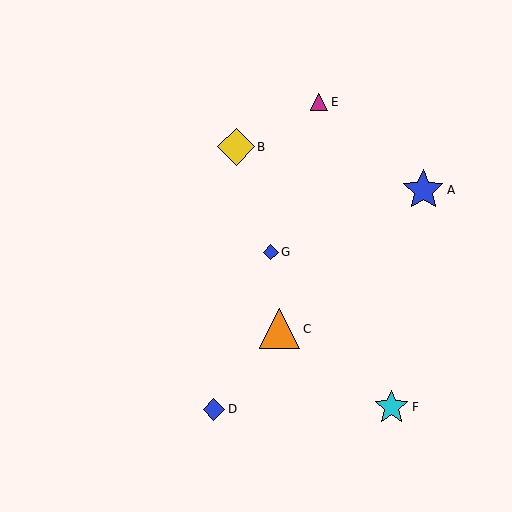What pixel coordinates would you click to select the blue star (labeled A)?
Click at (423, 190) to select the blue star A.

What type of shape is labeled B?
Shape B is a yellow diamond.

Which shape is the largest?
The blue star (labeled A) is the largest.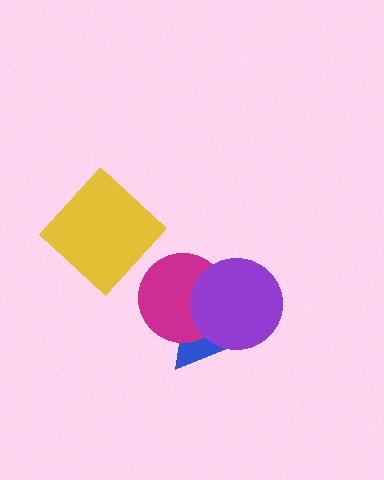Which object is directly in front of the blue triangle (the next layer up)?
The magenta circle is directly in front of the blue triangle.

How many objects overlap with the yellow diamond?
0 objects overlap with the yellow diamond.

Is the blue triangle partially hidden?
Yes, it is partially covered by another shape.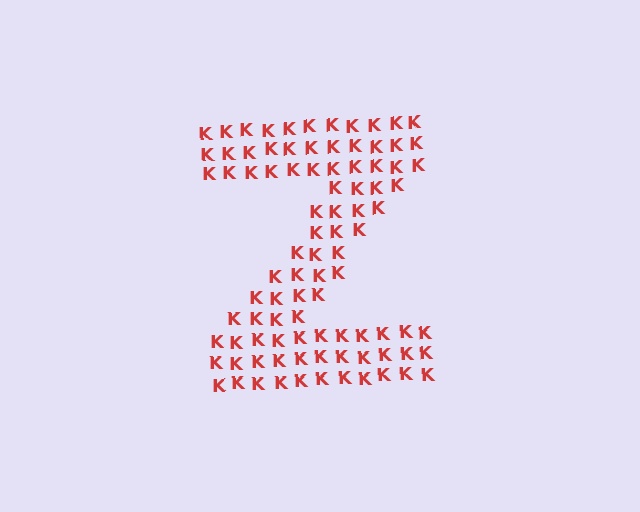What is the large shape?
The large shape is the letter Z.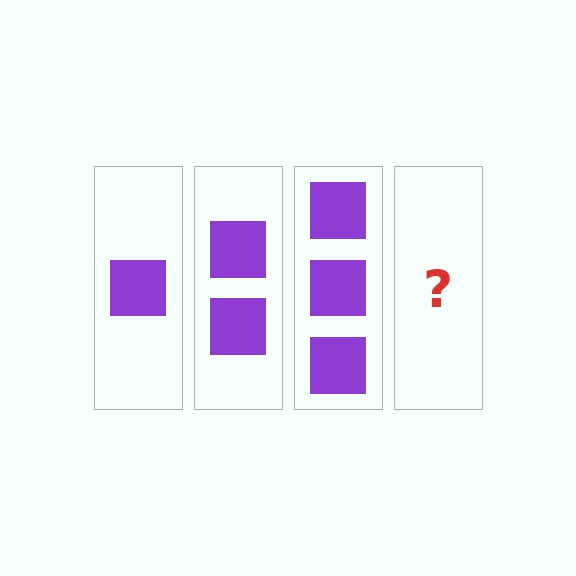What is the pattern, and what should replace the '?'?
The pattern is that each step adds one more square. The '?' should be 4 squares.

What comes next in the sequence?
The next element should be 4 squares.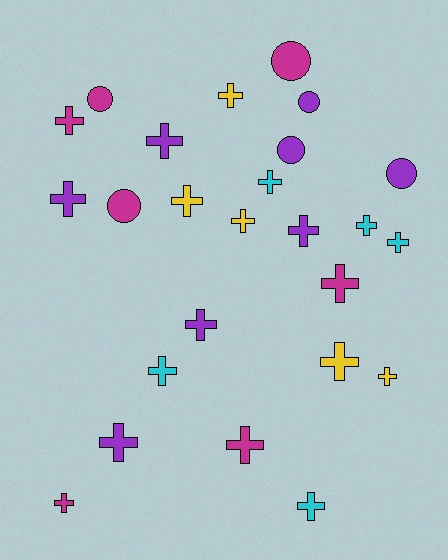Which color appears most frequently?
Purple, with 8 objects.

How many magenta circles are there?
There are 3 magenta circles.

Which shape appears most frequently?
Cross, with 19 objects.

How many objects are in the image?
There are 25 objects.